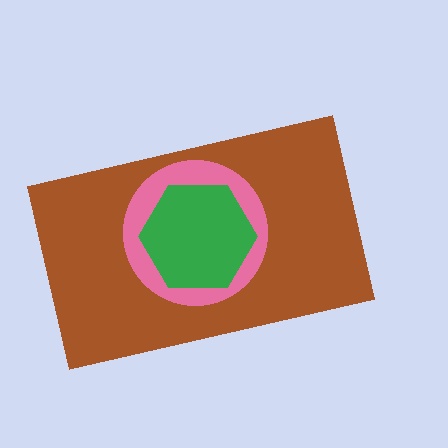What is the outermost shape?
The brown rectangle.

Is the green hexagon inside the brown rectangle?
Yes.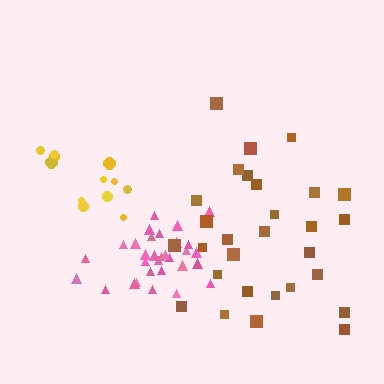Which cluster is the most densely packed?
Pink.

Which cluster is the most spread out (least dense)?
Brown.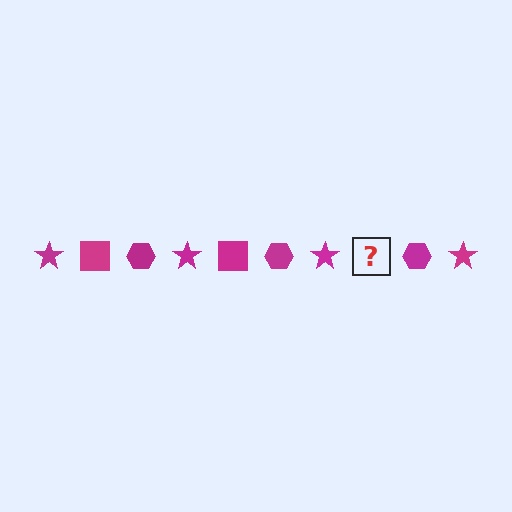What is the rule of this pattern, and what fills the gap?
The rule is that the pattern cycles through star, square, hexagon shapes in magenta. The gap should be filled with a magenta square.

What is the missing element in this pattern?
The missing element is a magenta square.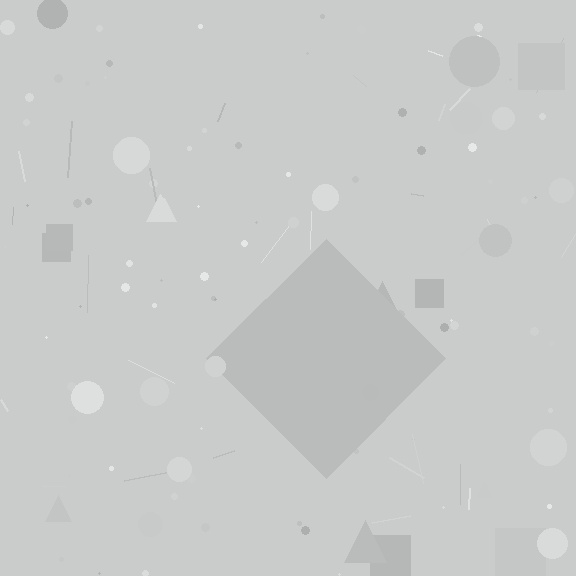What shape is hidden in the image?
A diamond is hidden in the image.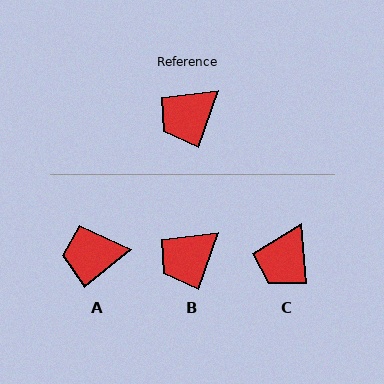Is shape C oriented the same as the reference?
No, it is off by about 24 degrees.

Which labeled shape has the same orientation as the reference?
B.